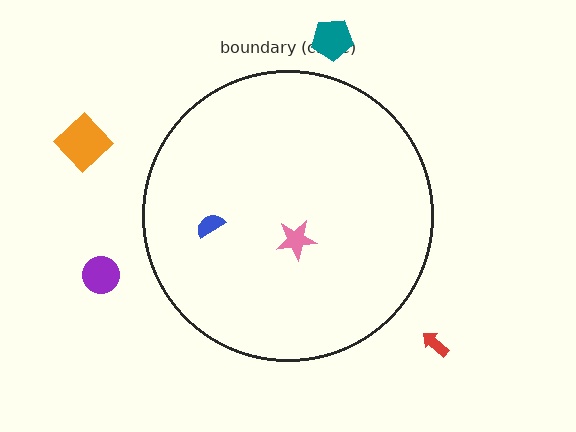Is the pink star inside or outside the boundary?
Inside.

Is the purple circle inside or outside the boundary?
Outside.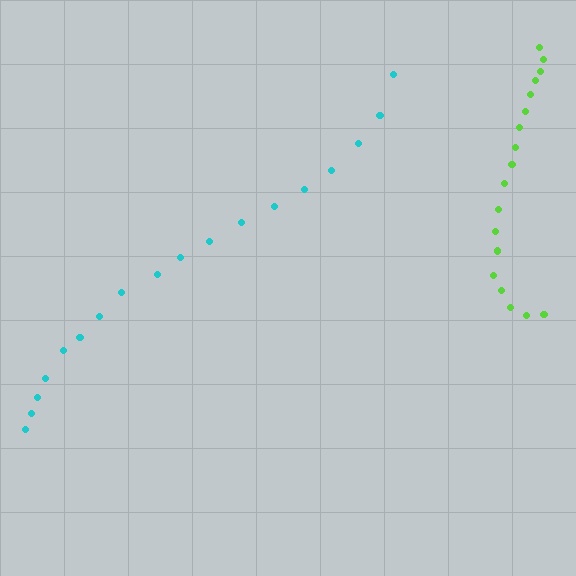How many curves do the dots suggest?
There are 2 distinct paths.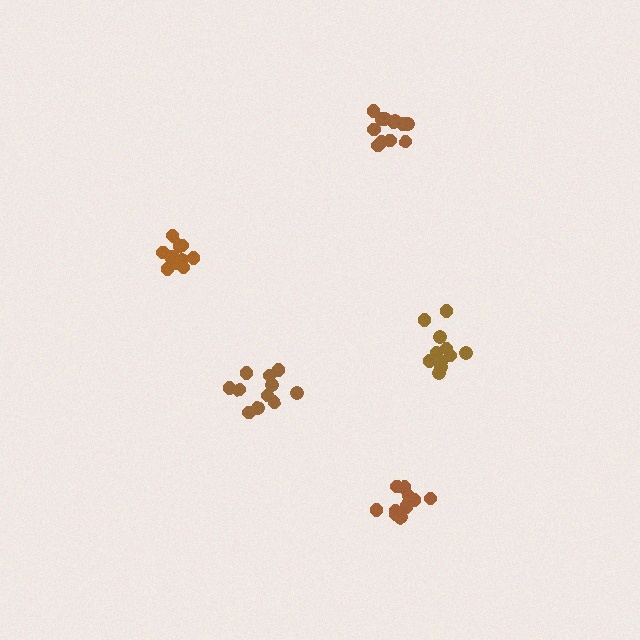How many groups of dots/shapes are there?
There are 5 groups.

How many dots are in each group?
Group 1: 12 dots, Group 2: 11 dots, Group 3: 11 dots, Group 4: 11 dots, Group 5: 11 dots (56 total).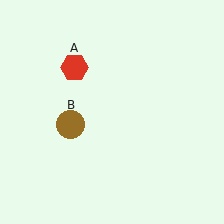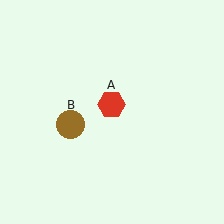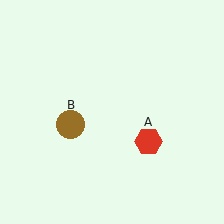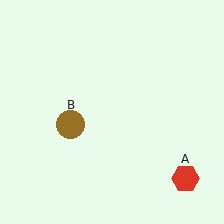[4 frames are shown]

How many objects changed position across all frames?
1 object changed position: red hexagon (object A).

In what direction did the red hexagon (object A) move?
The red hexagon (object A) moved down and to the right.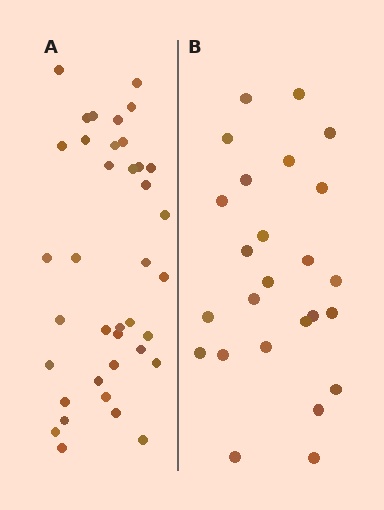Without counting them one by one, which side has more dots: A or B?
Region A (the left region) has more dots.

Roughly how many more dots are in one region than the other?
Region A has approximately 15 more dots than region B.